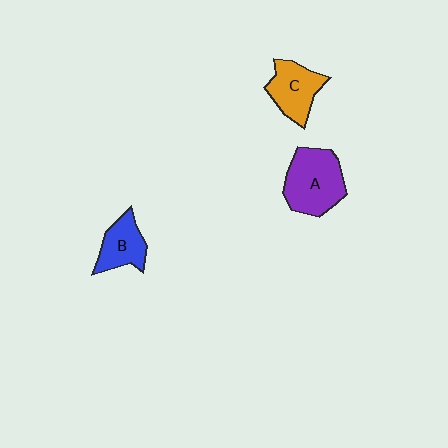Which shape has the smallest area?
Shape B (blue).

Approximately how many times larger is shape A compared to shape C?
Approximately 1.4 times.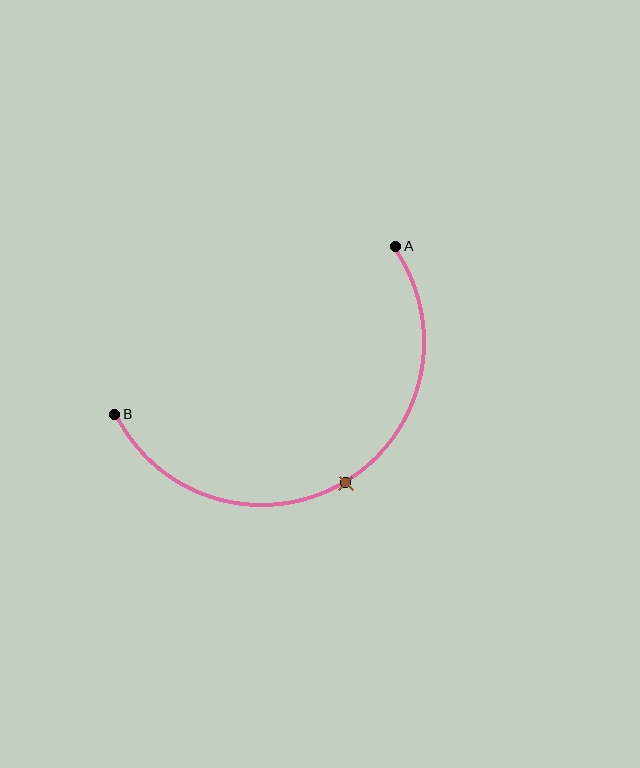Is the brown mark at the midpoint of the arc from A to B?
Yes. The brown mark lies on the arc at equal arc-length from both A and B — it is the arc midpoint.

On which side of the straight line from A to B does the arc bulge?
The arc bulges below the straight line connecting A and B.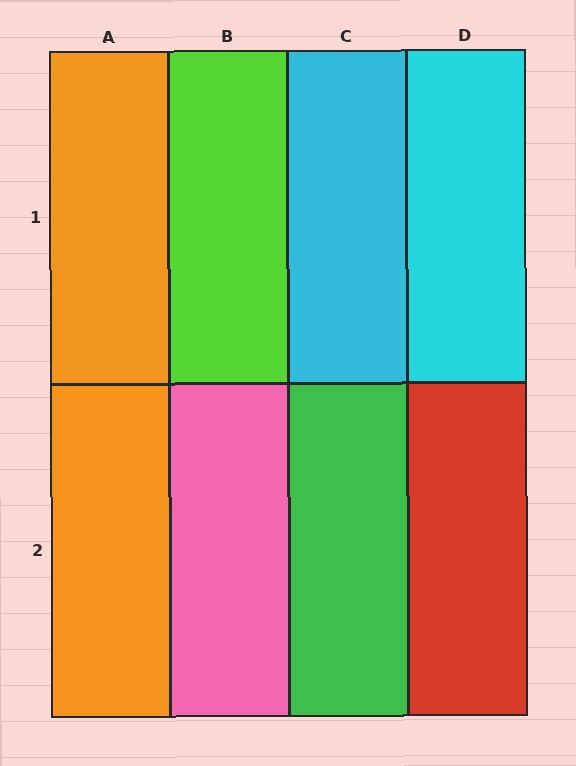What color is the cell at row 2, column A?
Orange.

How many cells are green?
1 cell is green.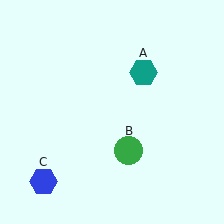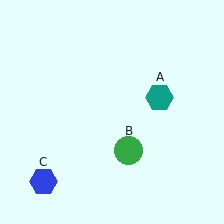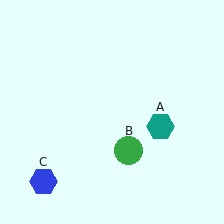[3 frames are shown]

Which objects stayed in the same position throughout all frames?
Green circle (object B) and blue hexagon (object C) remained stationary.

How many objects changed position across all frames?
1 object changed position: teal hexagon (object A).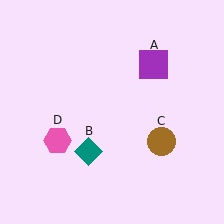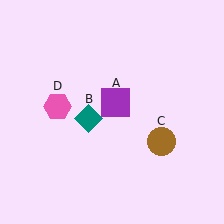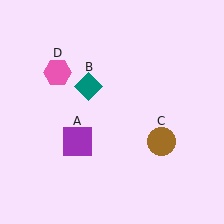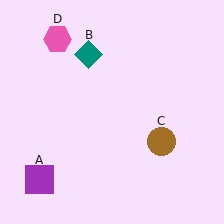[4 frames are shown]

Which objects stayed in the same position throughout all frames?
Brown circle (object C) remained stationary.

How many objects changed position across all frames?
3 objects changed position: purple square (object A), teal diamond (object B), pink hexagon (object D).